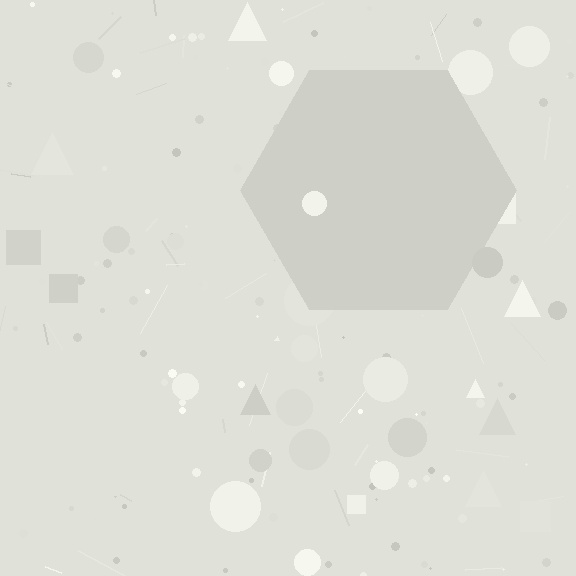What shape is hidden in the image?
A hexagon is hidden in the image.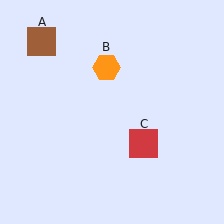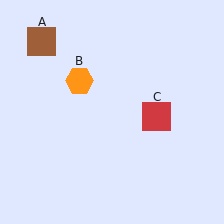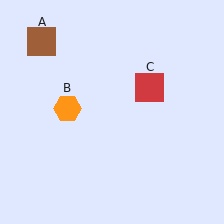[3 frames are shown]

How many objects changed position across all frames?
2 objects changed position: orange hexagon (object B), red square (object C).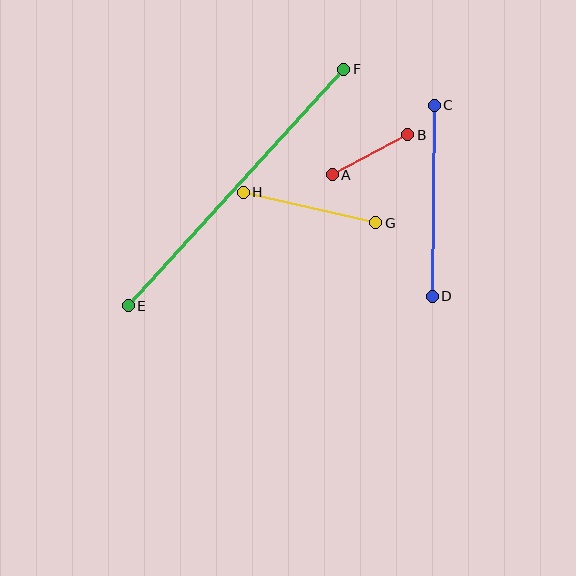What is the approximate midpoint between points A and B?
The midpoint is at approximately (370, 155) pixels.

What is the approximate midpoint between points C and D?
The midpoint is at approximately (433, 201) pixels.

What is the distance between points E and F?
The distance is approximately 320 pixels.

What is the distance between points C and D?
The distance is approximately 191 pixels.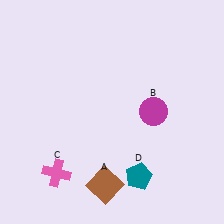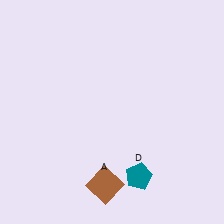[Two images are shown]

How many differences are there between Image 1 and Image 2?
There are 2 differences between the two images.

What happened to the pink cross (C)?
The pink cross (C) was removed in Image 2. It was in the bottom-left area of Image 1.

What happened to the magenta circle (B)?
The magenta circle (B) was removed in Image 2. It was in the top-right area of Image 1.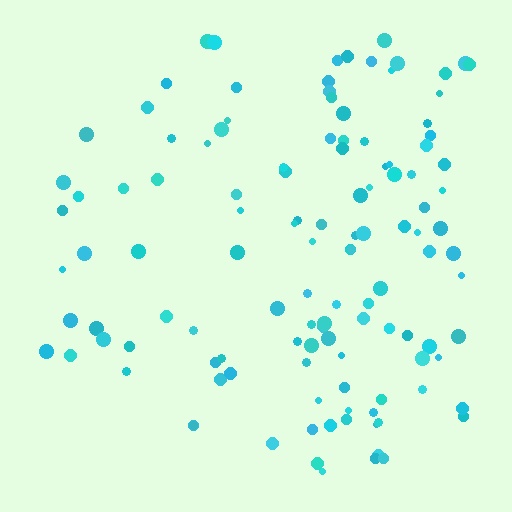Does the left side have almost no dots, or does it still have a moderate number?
Still a moderate number, just noticeably fewer than the right.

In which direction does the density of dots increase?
From left to right, with the right side densest.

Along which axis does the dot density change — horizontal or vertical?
Horizontal.